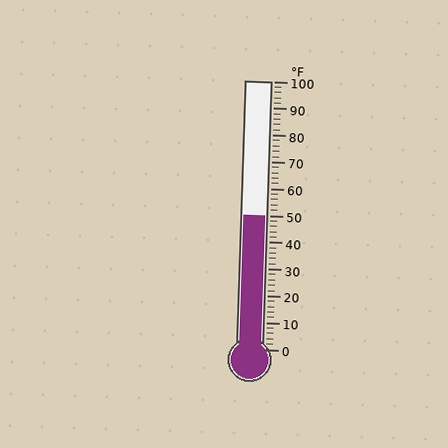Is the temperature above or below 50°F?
The temperature is at 50°F.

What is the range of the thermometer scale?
The thermometer scale ranges from 0°F to 100°F.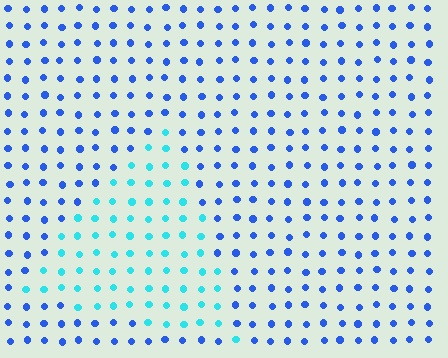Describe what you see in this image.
The image is filled with small blue elements in a uniform arrangement. A triangle-shaped region is visible where the elements are tinted to a slightly different hue, forming a subtle color boundary.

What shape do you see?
I see a triangle.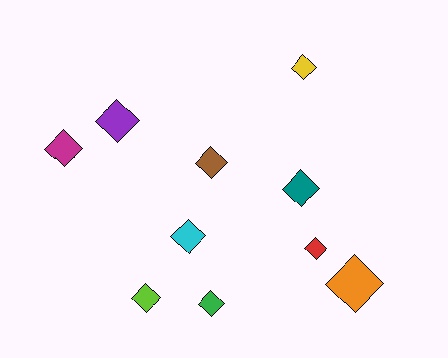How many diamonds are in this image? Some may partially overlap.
There are 10 diamonds.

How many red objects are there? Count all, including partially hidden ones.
There is 1 red object.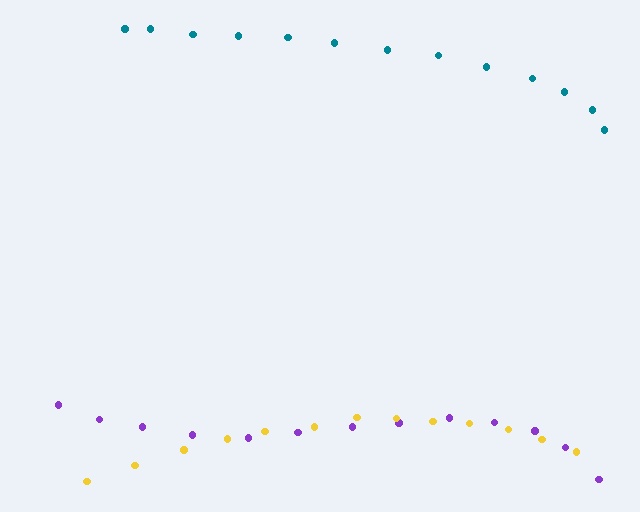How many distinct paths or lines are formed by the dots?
There are 3 distinct paths.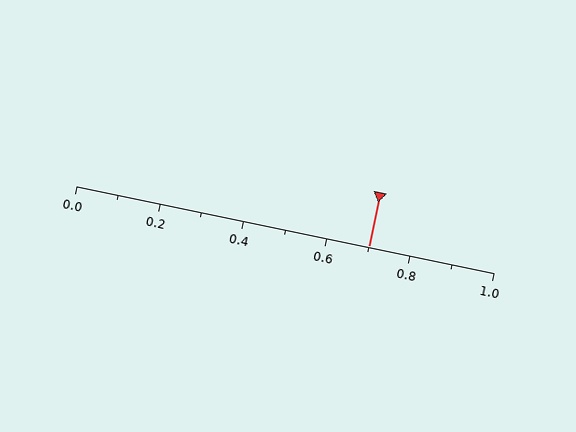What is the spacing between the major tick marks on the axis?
The major ticks are spaced 0.2 apart.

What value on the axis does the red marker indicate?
The marker indicates approximately 0.7.